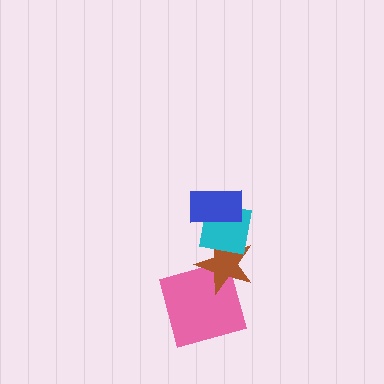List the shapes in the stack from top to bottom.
From top to bottom: the blue rectangle, the cyan square, the brown star, the pink square.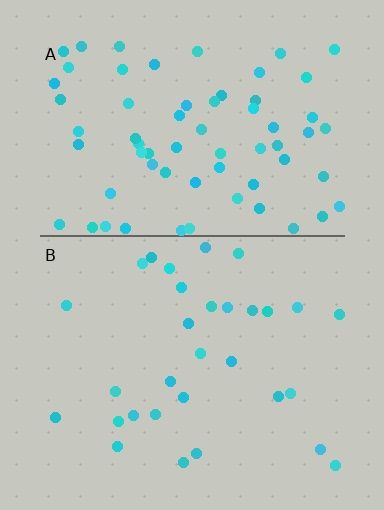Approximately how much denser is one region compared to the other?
Approximately 2.2× — region A over region B.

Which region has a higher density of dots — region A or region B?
A (the top).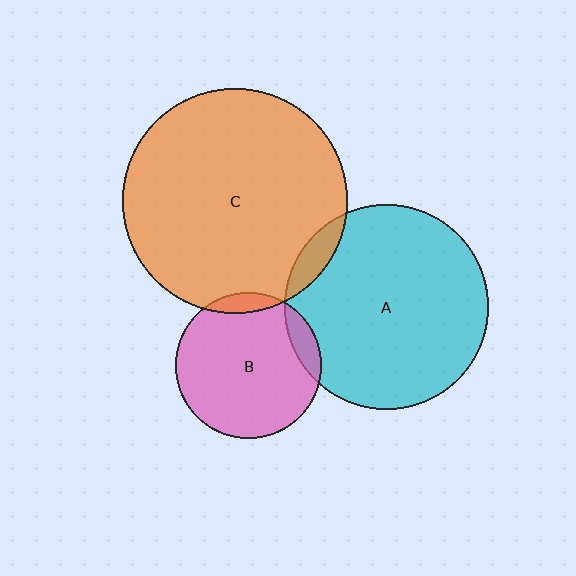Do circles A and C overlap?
Yes.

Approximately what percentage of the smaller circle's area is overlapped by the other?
Approximately 5%.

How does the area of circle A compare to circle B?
Approximately 2.0 times.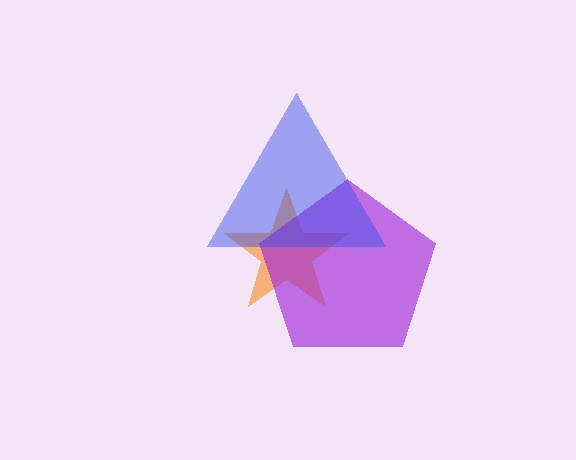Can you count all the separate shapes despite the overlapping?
Yes, there are 3 separate shapes.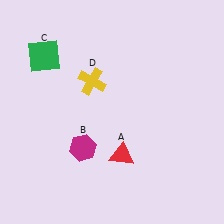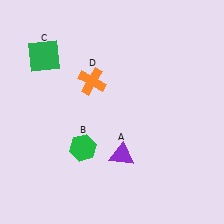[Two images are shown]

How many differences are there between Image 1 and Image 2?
There are 3 differences between the two images.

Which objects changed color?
A changed from red to purple. B changed from magenta to green. D changed from yellow to orange.